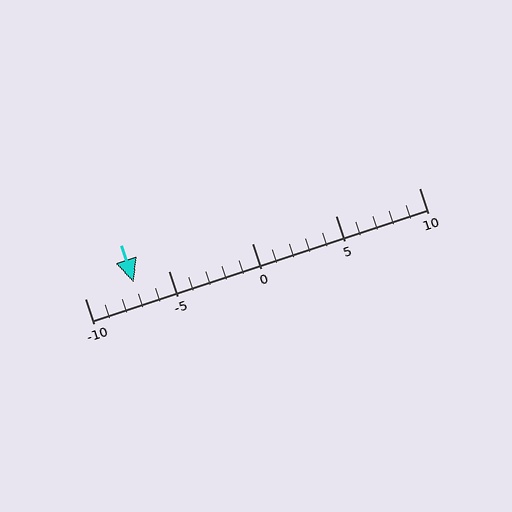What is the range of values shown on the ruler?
The ruler shows values from -10 to 10.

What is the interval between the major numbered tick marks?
The major tick marks are spaced 5 units apart.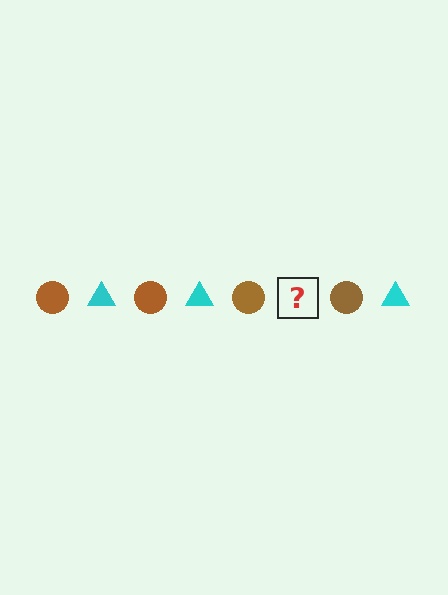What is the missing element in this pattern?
The missing element is a cyan triangle.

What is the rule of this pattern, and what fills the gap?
The rule is that the pattern alternates between brown circle and cyan triangle. The gap should be filled with a cyan triangle.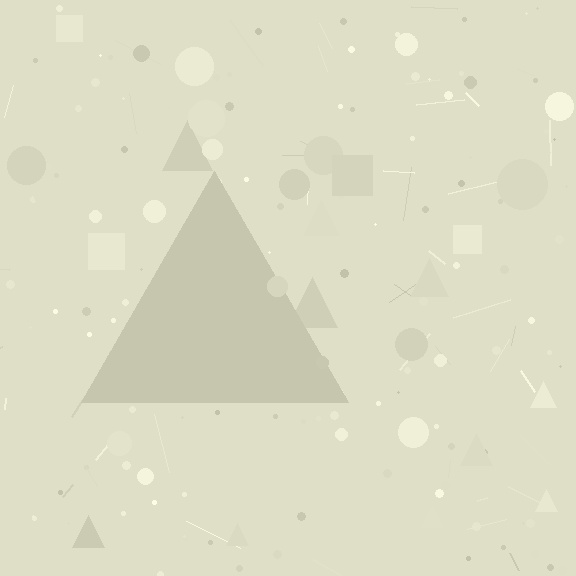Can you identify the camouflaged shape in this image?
The camouflaged shape is a triangle.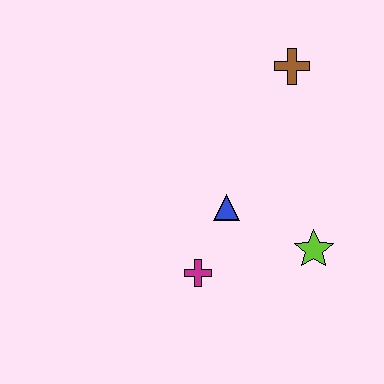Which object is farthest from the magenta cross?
The brown cross is farthest from the magenta cross.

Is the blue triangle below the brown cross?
Yes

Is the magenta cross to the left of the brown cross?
Yes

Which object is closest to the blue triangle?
The magenta cross is closest to the blue triangle.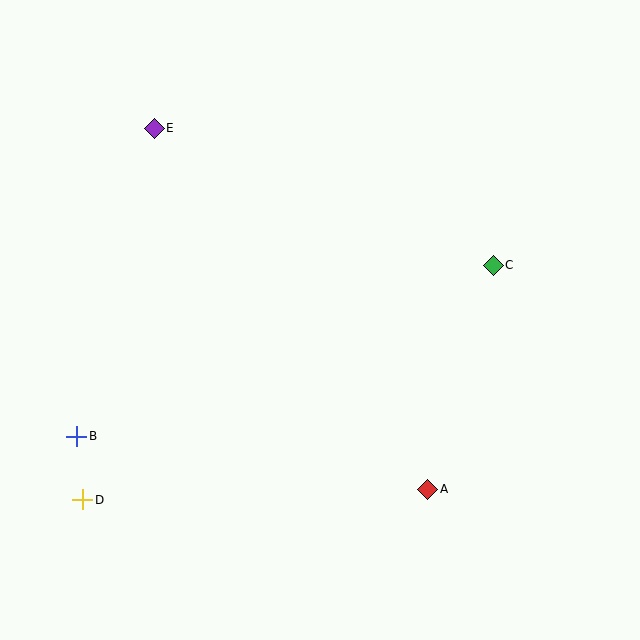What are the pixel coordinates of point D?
Point D is at (83, 500).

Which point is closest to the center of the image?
Point C at (493, 265) is closest to the center.